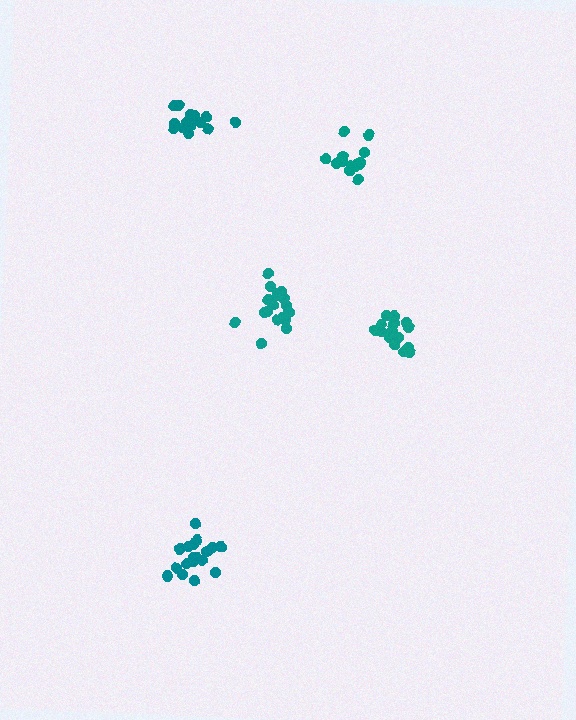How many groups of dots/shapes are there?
There are 5 groups.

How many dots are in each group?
Group 1: 20 dots, Group 2: 20 dots, Group 3: 18 dots, Group 4: 17 dots, Group 5: 15 dots (90 total).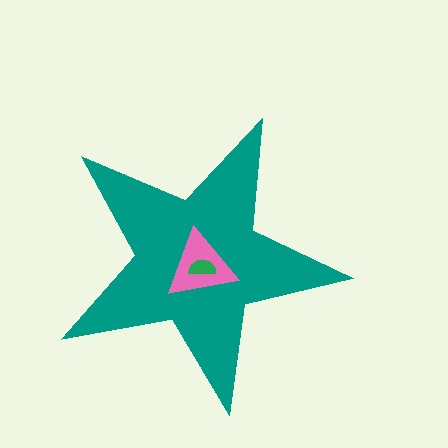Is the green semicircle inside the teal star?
Yes.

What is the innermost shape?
The green semicircle.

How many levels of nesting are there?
3.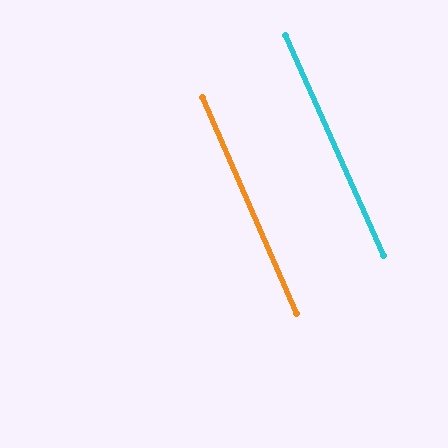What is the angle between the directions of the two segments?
Approximately 1 degree.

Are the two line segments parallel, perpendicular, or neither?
Parallel — their directions differ by only 0.6°.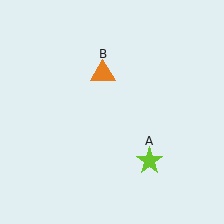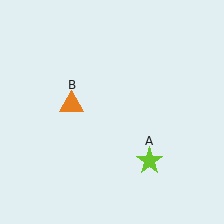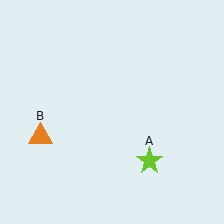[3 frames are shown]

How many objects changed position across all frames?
1 object changed position: orange triangle (object B).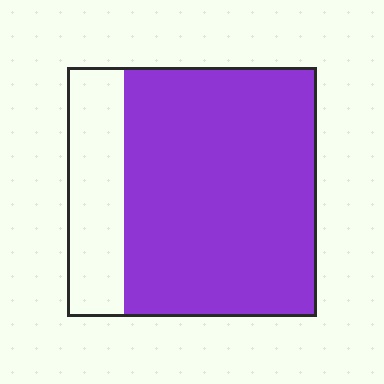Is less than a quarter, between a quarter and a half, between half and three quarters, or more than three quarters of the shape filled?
More than three quarters.